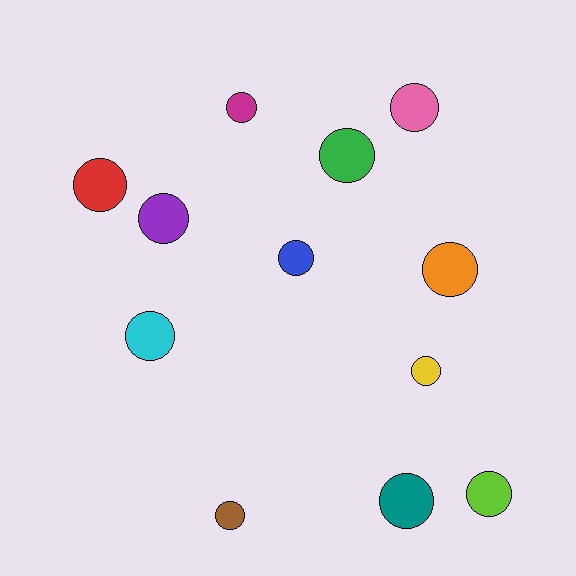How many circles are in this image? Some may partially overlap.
There are 12 circles.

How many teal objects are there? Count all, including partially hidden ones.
There is 1 teal object.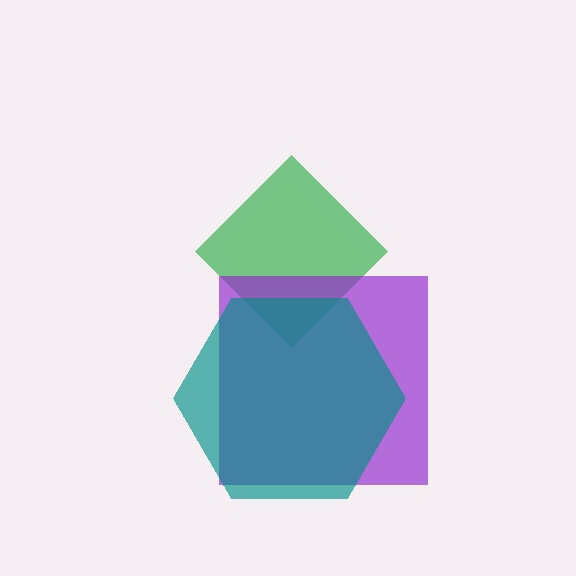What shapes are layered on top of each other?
The layered shapes are: a green diamond, a purple square, a teal hexagon.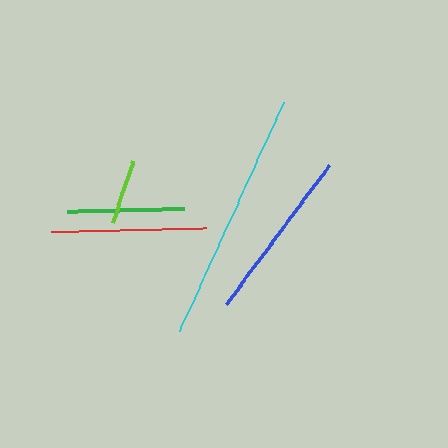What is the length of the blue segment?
The blue segment is approximately 172 pixels long.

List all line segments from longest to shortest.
From longest to shortest: cyan, blue, red, green, lime.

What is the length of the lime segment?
The lime segment is approximately 65 pixels long.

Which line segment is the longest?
The cyan line is the longest at approximately 252 pixels.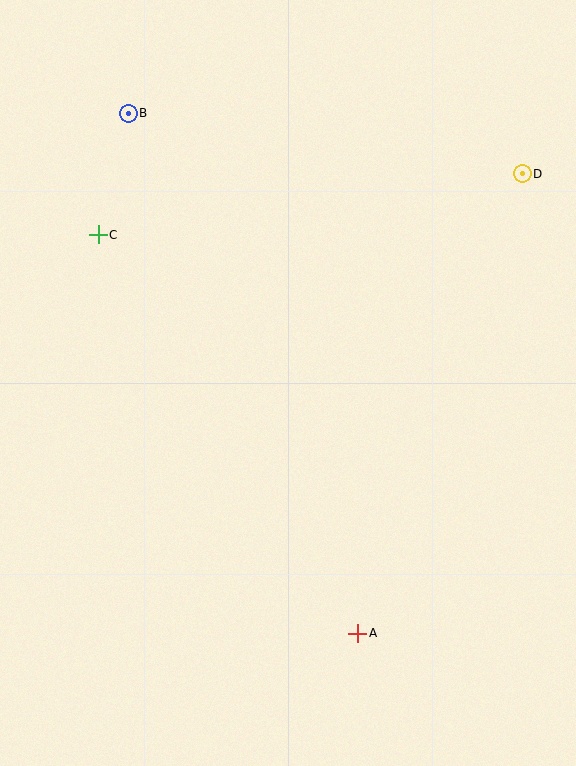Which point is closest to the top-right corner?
Point D is closest to the top-right corner.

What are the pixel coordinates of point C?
Point C is at (98, 235).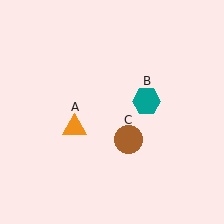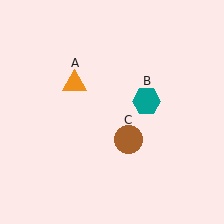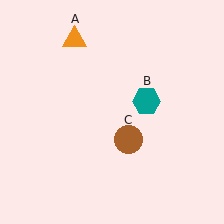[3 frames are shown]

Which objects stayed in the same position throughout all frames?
Teal hexagon (object B) and brown circle (object C) remained stationary.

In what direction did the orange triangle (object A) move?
The orange triangle (object A) moved up.